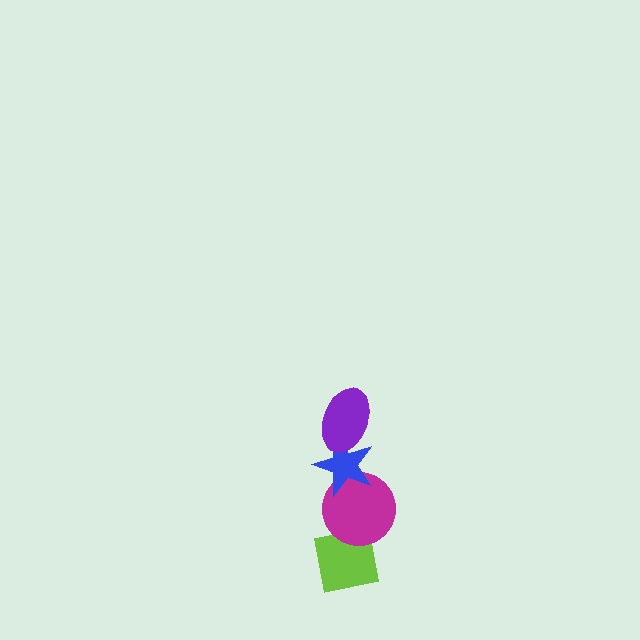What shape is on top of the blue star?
The purple ellipse is on top of the blue star.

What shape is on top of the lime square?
The magenta circle is on top of the lime square.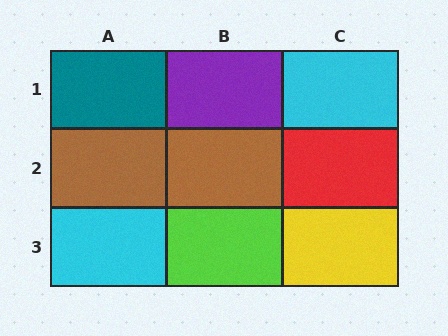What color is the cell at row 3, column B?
Lime.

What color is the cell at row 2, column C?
Red.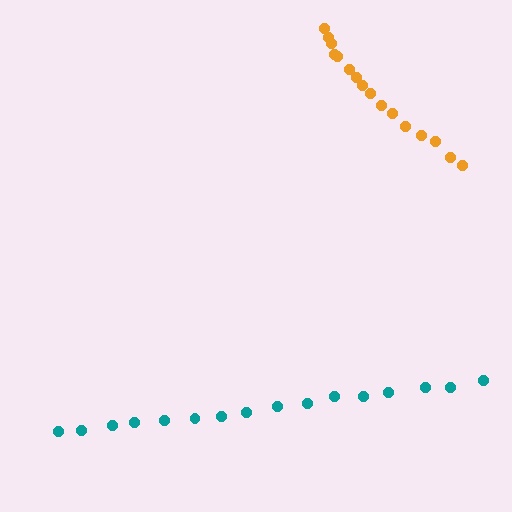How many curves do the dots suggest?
There are 2 distinct paths.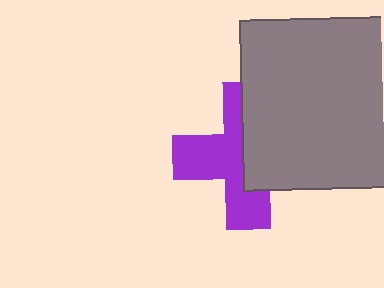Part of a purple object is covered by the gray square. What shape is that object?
It is a cross.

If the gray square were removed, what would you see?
You would see the complete purple cross.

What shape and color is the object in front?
The object in front is a gray square.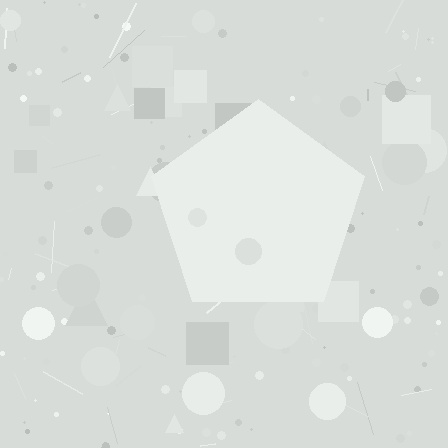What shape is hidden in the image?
A pentagon is hidden in the image.